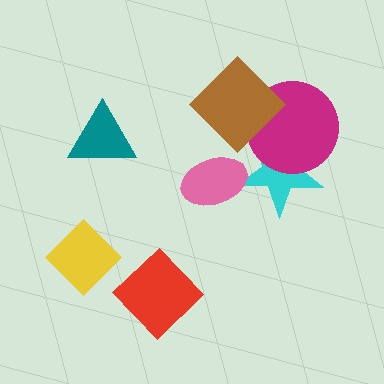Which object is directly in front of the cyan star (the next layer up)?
The pink ellipse is directly in front of the cyan star.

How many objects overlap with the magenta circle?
2 objects overlap with the magenta circle.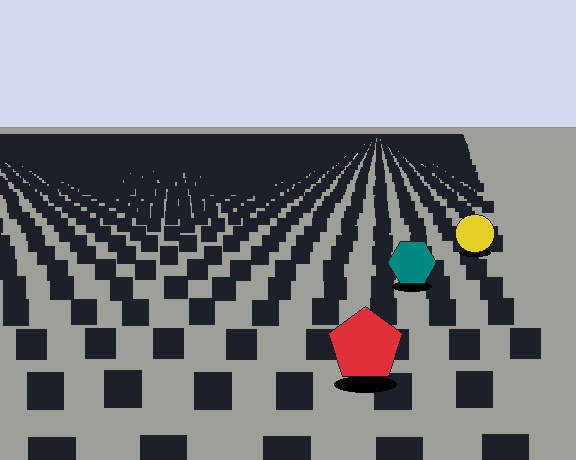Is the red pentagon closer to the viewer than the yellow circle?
Yes. The red pentagon is closer — you can tell from the texture gradient: the ground texture is coarser near it.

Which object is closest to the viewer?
The red pentagon is closest. The texture marks near it are larger and more spread out.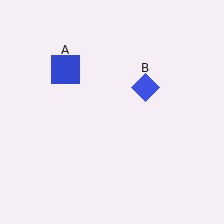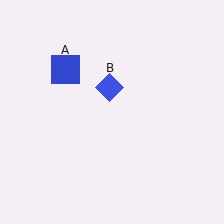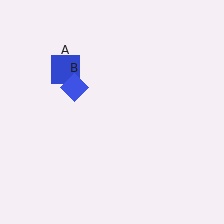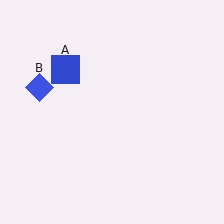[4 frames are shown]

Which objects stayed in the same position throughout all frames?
Blue square (object A) remained stationary.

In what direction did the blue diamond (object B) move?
The blue diamond (object B) moved left.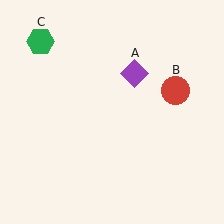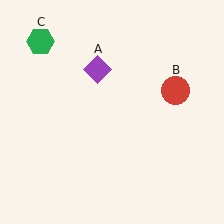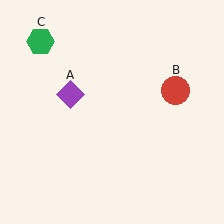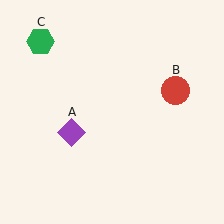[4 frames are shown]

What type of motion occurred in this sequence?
The purple diamond (object A) rotated counterclockwise around the center of the scene.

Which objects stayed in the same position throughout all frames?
Red circle (object B) and green hexagon (object C) remained stationary.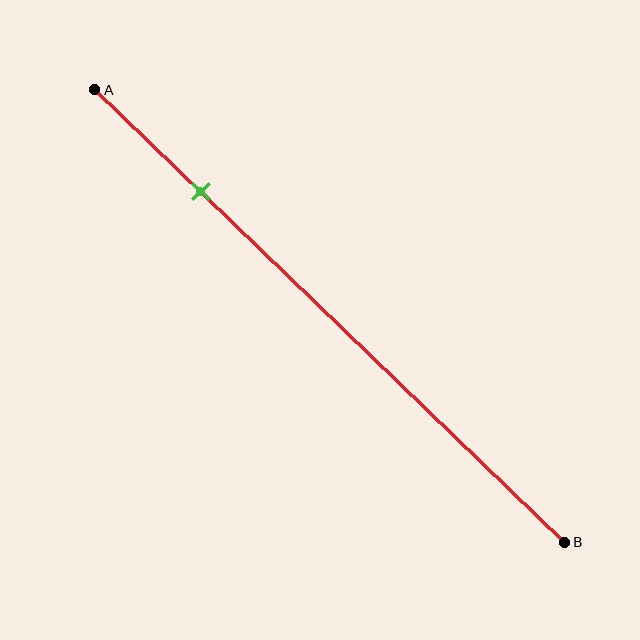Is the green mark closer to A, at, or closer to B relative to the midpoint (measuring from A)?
The green mark is closer to point A than the midpoint of segment AB.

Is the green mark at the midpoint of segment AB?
No, the mark is at about 25% from A, not at the 50% midpoint.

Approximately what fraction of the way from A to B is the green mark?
The green mark is approximately 25% of the way from A to B.